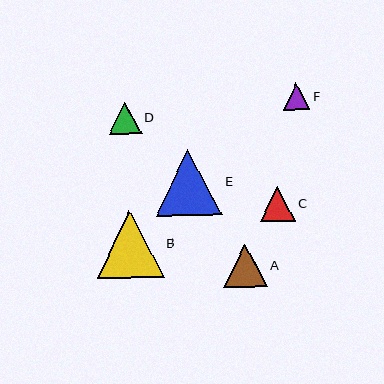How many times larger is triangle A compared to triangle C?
Triangle A is approximately 1.2 times the size of triangle C.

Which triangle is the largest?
Triangle B is the largest with a size of approximately 67 pixels.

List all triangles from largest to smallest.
From largest to smallest: B, E, A, C, D, F.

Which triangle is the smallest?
Triangle F is the smallest with a size of approximately 27 pixels.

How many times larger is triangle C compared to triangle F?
Triangle C is approximately 1.3 times the size of triangle F.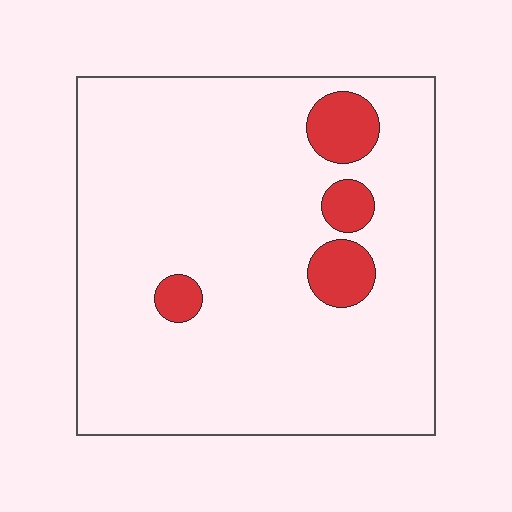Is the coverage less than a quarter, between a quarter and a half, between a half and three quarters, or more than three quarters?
Less than a quarter.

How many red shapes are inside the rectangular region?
4.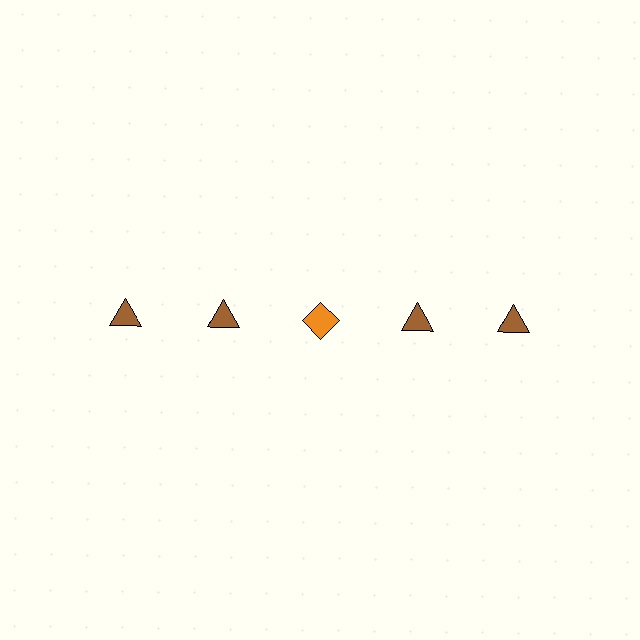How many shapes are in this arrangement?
There are 5 shapes arranged in a grid pattern.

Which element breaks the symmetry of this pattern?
The orange diamond in the top row, center column breaks the symmetry. All other shapes are brown triangles.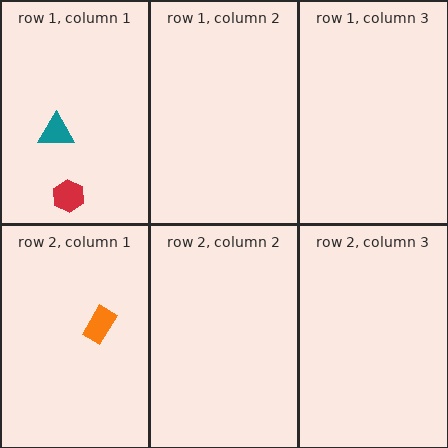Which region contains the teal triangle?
The row 1, column 1 region.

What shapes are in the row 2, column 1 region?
The orange rectangle.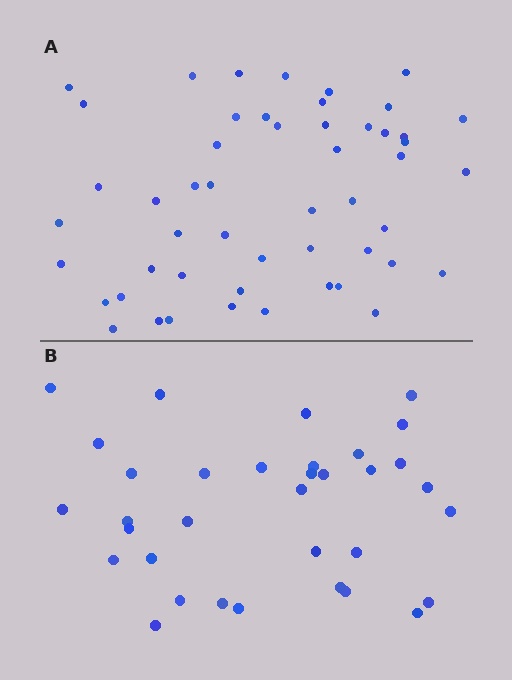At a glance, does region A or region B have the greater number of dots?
Region A (the top region) has more dots.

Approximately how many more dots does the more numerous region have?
Region A has approximately 15 more dots than region B.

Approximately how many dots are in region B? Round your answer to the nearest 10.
About 30 dots. (The exact count is 34, which rounds to 30.)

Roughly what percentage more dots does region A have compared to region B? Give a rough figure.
About 50% more.